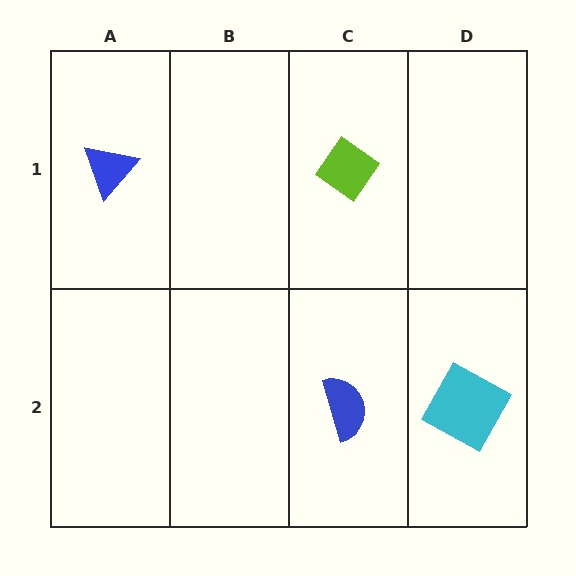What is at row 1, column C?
A lime diamond.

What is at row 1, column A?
A blue triangle.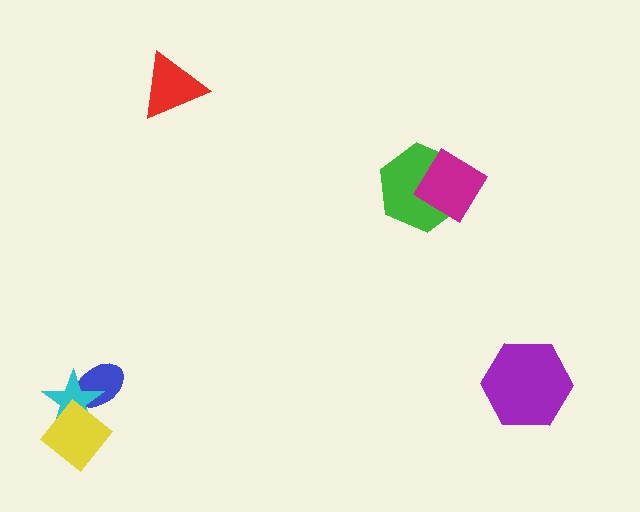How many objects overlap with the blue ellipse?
2 objects overlap with the blue ellipse.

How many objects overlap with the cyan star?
2 objects overlap with the cyan star.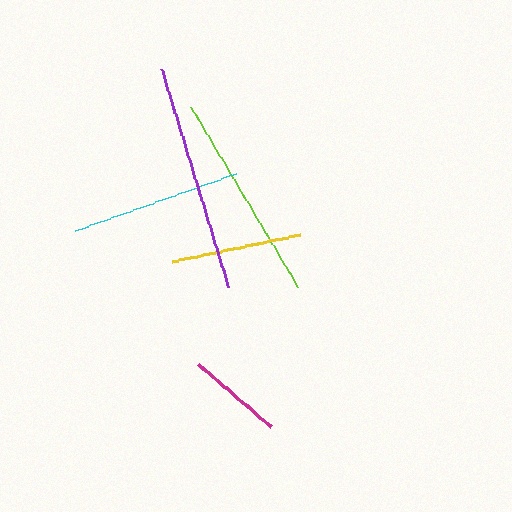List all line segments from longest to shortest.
From longest to shortest: purple, lime, cyan, yellow, magenta.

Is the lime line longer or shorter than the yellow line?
The lime line is longer than the yellow line.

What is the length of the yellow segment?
The yellow segment is approximately 131 pixels long.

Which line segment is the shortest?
The magenta line is the shortest at approximately 97 pixels.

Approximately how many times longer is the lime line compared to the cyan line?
The lime line is approximately 1.2 times the length of the cyan line.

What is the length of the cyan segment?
The cyan segment is approximately 172 pixels long.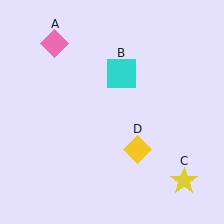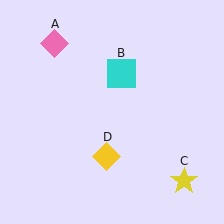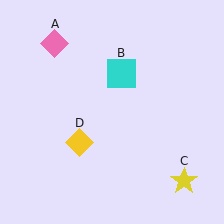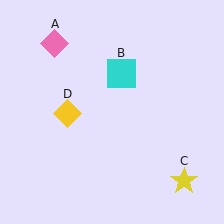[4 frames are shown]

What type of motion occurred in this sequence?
The yellow diamond (object D) rotated clockwise around the center of the scene.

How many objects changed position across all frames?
1 object changed position: yellow diamond (object D).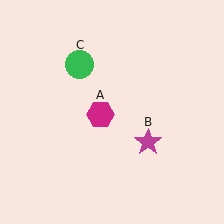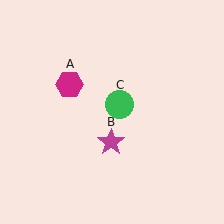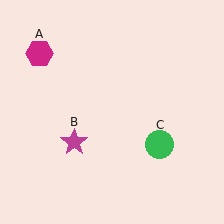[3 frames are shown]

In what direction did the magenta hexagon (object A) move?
The magenta hexagon (object A) moved up and to the left.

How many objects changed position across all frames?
3 objects changed position: magenta hexagon (object A), magenta star (object B), green circle (object C).